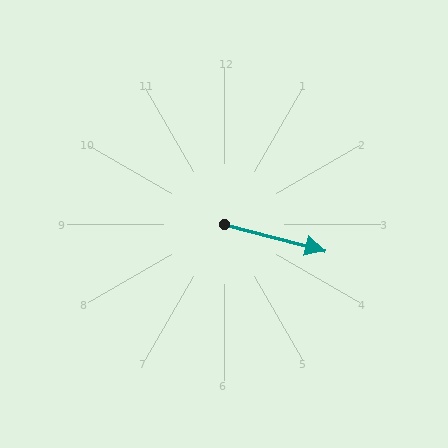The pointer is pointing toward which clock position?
Roughly 3 o'clock.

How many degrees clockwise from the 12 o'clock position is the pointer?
Approximately 105 degrees.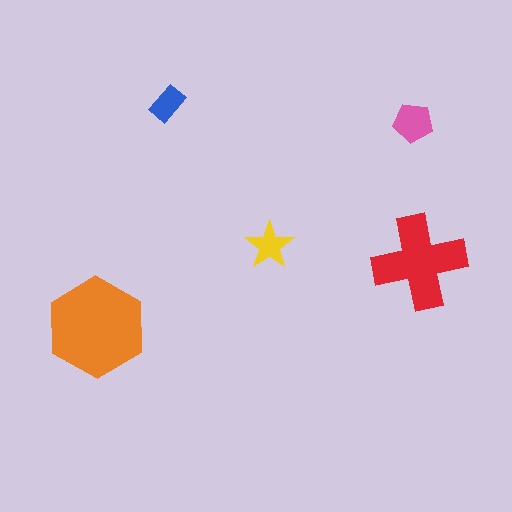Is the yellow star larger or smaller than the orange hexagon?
Smaller.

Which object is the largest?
The orange hexagon.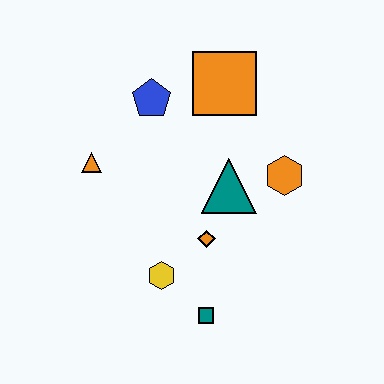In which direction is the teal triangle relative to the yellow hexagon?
The teal triangle is above the yellow hexagon.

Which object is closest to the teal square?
The yellow hexagon is closest to the teal square.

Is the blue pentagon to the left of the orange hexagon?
Yes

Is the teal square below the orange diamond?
Yes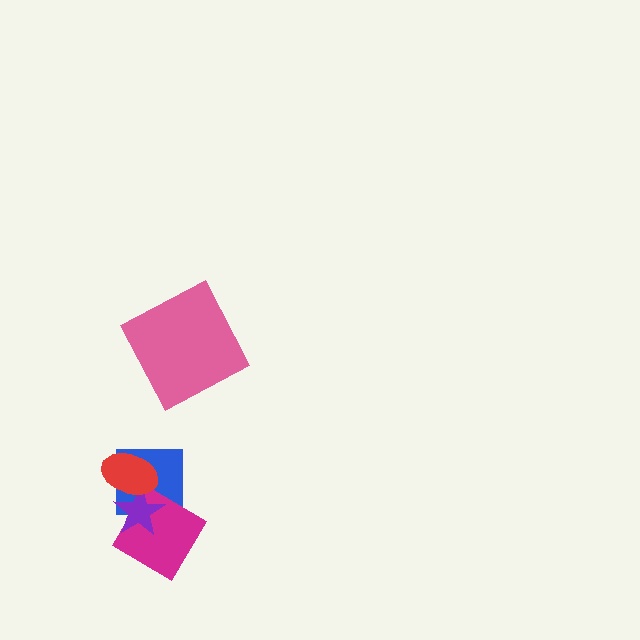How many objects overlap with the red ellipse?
3 objects overlap with the red ellipse.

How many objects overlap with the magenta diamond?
3 objects overlap with the magenta diamond.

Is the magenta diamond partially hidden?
Yes, it is partially covered by another shape.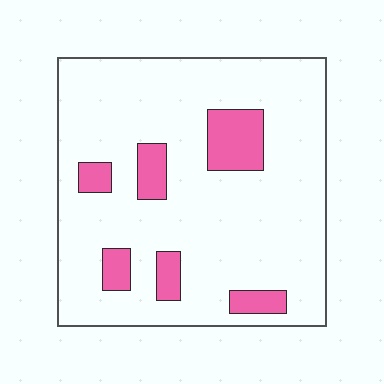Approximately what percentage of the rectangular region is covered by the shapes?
Approximately 15%.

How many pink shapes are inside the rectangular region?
6.